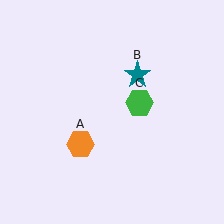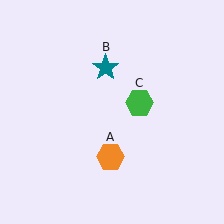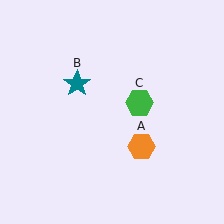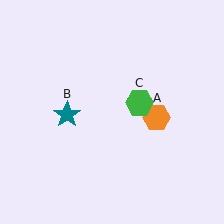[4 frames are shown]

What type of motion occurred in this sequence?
The orange hexagon (object A), teal star (object B) rotated counterclockwise around the center of the scene.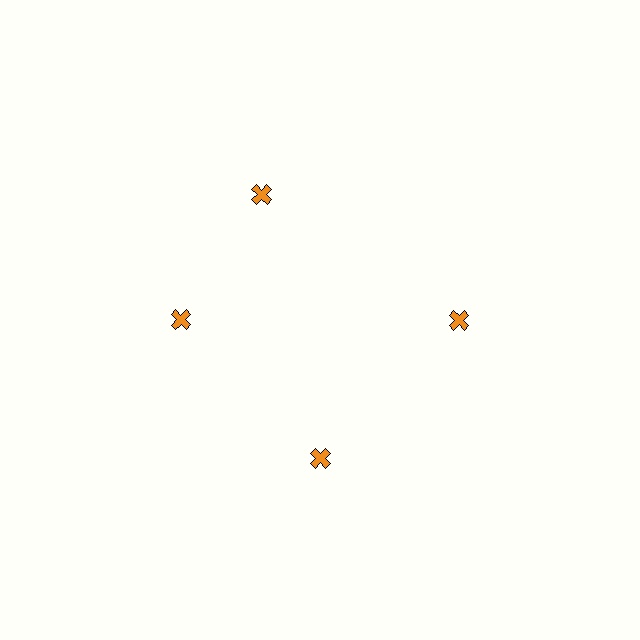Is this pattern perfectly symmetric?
No. The 4 orange crosses are arranged in a ring, but one element near the 12 o'clock position is rotated out of alignment along the ring, breaking the 4-fold rotational symmetry.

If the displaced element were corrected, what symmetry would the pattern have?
It would have 4-fold rotational symmetry — the pattern would map onto itself every 90 degrees.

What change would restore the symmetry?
The symmetry would be restored by rotating it back into even spacing with its neighbors so that all 4 crosses sit at equal angles and equal distance from the center.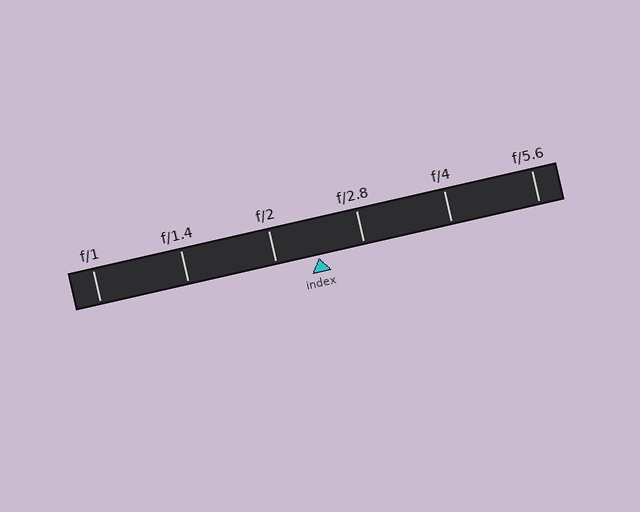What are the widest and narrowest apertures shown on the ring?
The widest aperture shown is f/1 and the narrowest is f/5.6.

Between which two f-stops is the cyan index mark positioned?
The index mark is between f/2 and f/2.8.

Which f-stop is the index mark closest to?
The index mark is closest to f/2.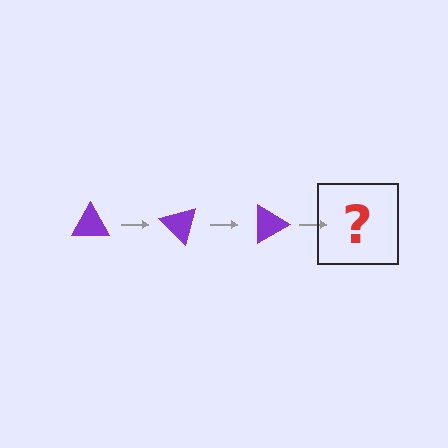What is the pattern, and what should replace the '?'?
The pattern is that the triangle rotates 45 degrees each step. The '?' should be a purple triangle rotated 135 degrees.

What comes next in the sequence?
The next element should be a purple triangle rotated 135 degrees.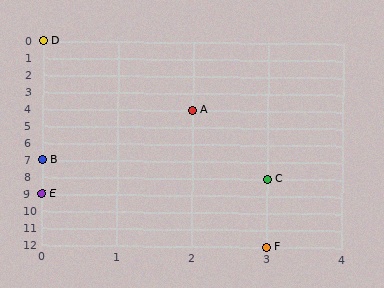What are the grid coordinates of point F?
Point F is at grid coordinates (3, 12).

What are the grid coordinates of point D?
Point D is at grid coordinates (0, 0).